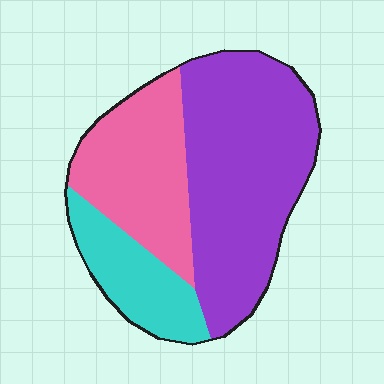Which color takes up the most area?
Purple, at roughly 50%.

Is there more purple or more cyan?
Purple.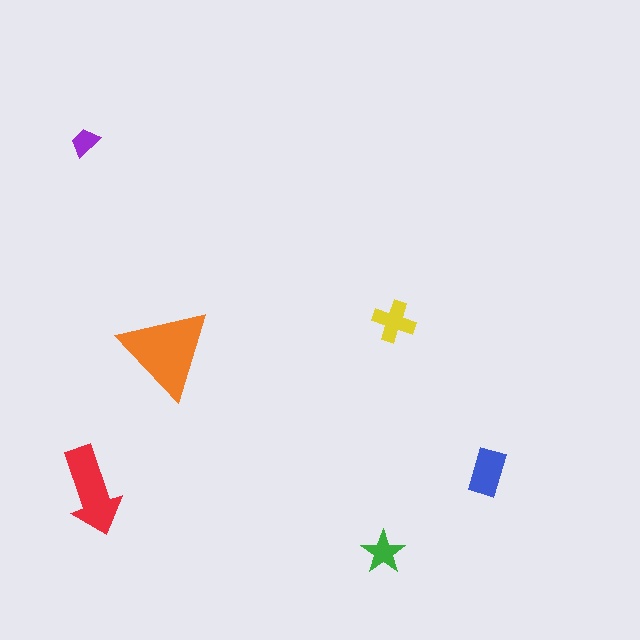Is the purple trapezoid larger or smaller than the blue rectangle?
Smaller.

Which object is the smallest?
The purple trapezoid.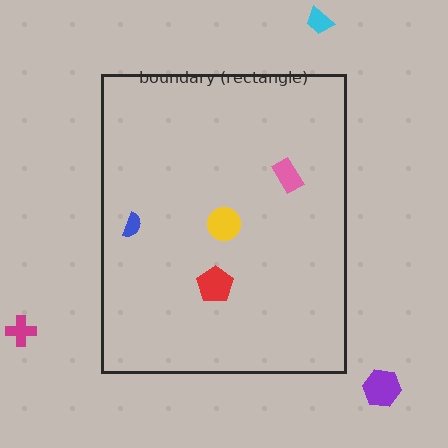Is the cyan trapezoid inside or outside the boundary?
Outside.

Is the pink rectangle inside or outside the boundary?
Inside.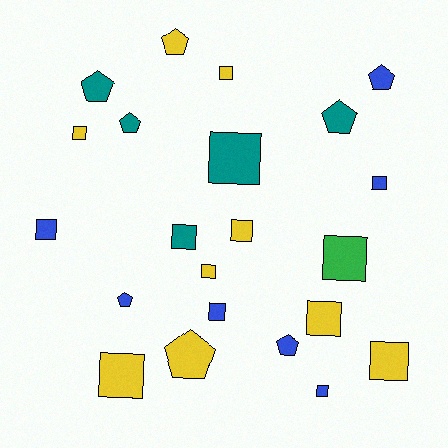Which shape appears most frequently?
Square, with 14 objects.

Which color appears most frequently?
Yellow, with 9 objects.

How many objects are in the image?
There are 22 objects.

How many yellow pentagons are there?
There are 2 yellow pentagons.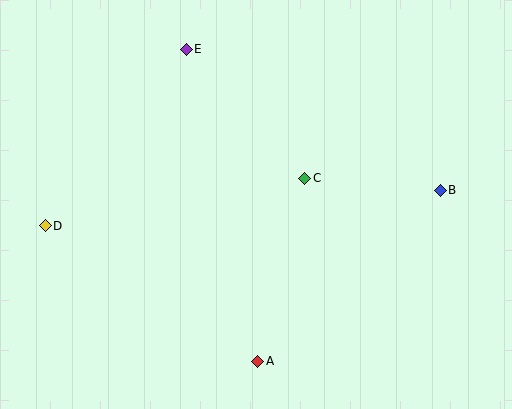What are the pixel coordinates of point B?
Point B is at (440, 190).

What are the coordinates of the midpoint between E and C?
The midpoint between E and C is at (246, 114).